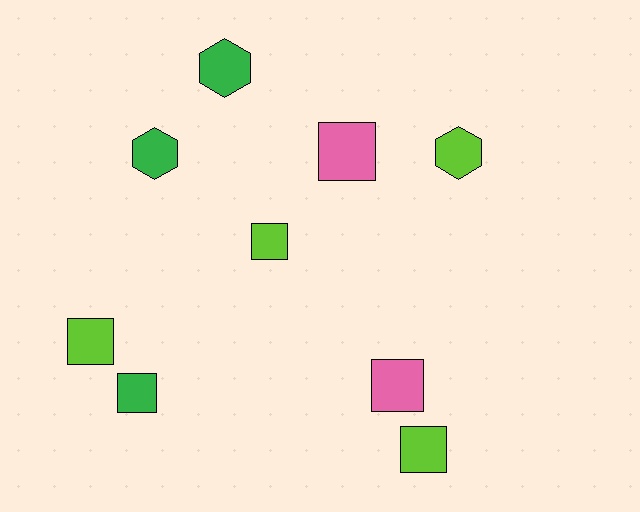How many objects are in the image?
There are 9 objects.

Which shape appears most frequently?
Square, with 6 objects.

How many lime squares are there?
There are 3 lime squares.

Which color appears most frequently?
Lime, with 4 objects.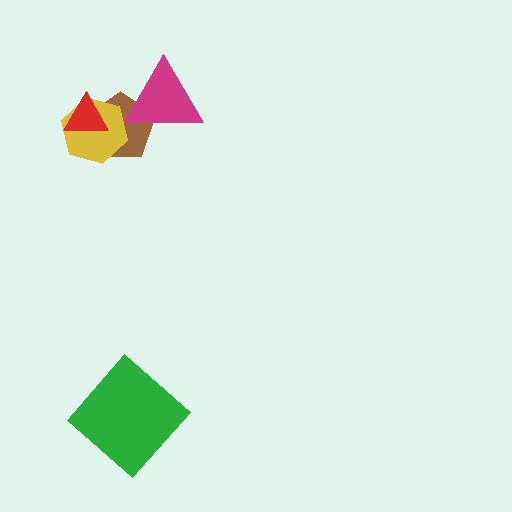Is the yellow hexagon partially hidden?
Yes, it is partially covered by another shape.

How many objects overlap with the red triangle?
2 objects overlap with the red triangle.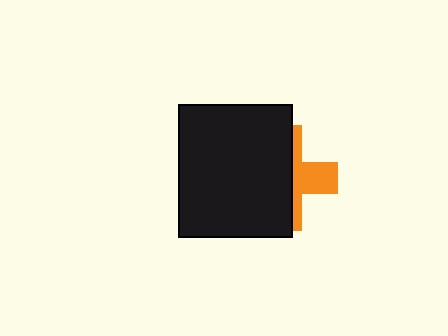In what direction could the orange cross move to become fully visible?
The orange cross could move right. That would shift it out from behind the black rectangle entirely.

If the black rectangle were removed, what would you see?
You would see the complete orange cross.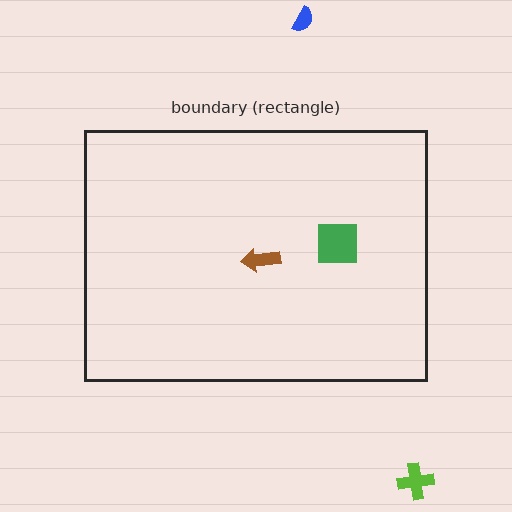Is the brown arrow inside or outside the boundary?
Inside.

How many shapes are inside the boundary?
2 inside, 2 outside.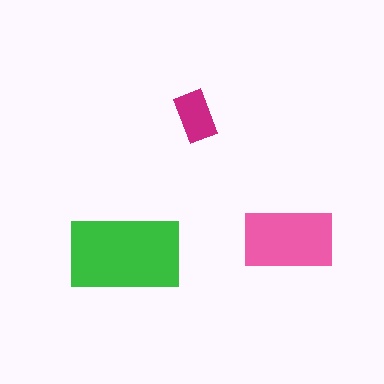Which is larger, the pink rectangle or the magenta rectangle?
The pink one.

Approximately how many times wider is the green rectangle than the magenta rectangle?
About 2 times wider.